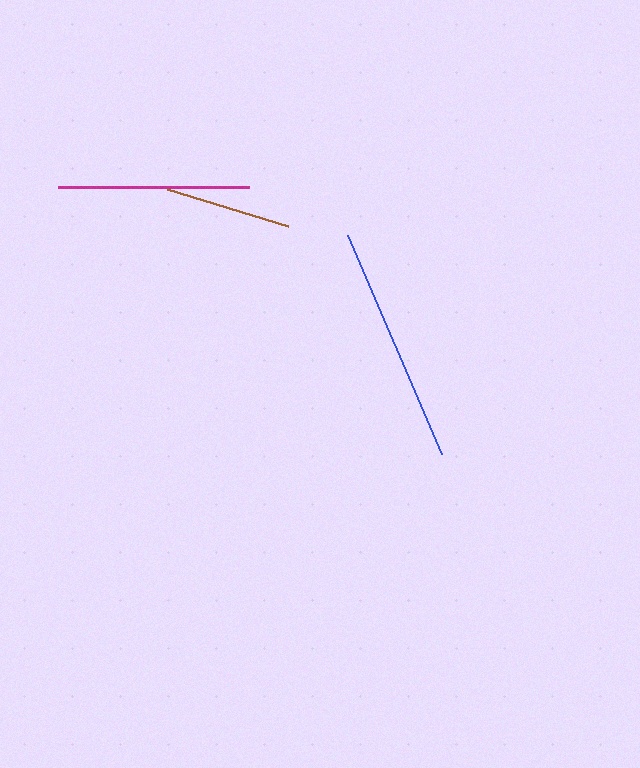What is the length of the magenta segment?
The magenta segment is approximately 191 pixels long.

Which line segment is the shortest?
The brown line is the shortest at approximately 126 pixels.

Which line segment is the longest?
The blue line is the longest at approximately 239 pixels.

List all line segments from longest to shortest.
From longest to shortest: blue, magenta, brown.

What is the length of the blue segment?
The blue segment is approximately 239 pixels long.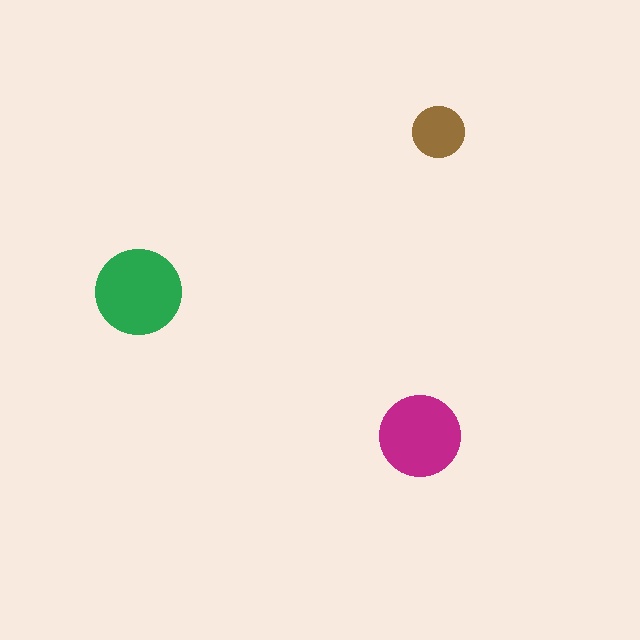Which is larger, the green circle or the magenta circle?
The green one.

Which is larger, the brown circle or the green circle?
The green one.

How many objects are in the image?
There are 3 objects in the image.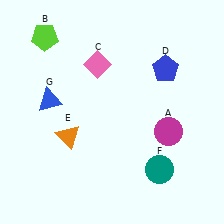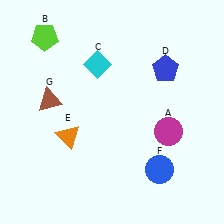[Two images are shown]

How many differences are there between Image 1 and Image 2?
There are 3 differences between the two images.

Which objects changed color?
C changed from pink to cyan. F changed from teal to blue. G changed from blue to brown.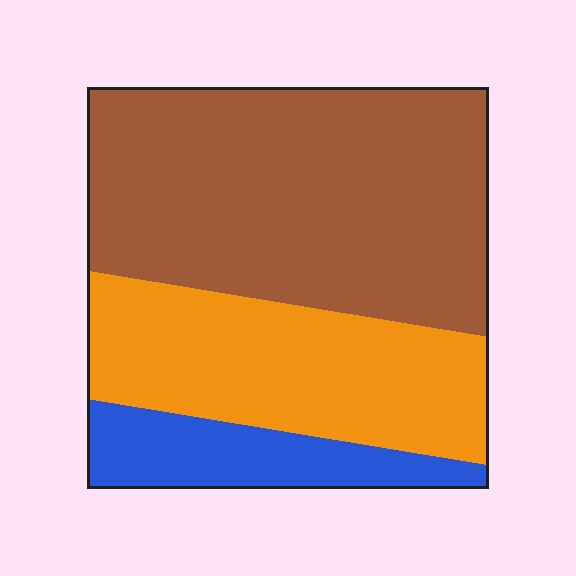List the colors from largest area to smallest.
From largest to smallest: brown, orange, blue.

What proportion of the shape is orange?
Orange takes up between a quarter and a half of the shape.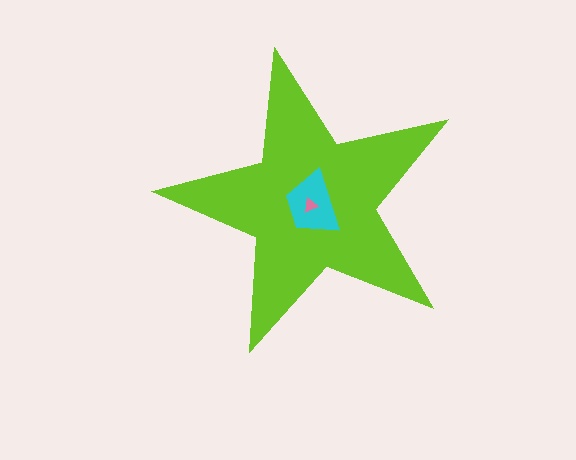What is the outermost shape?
The lime star.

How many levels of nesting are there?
3.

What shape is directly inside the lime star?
The cyan trapezoid.